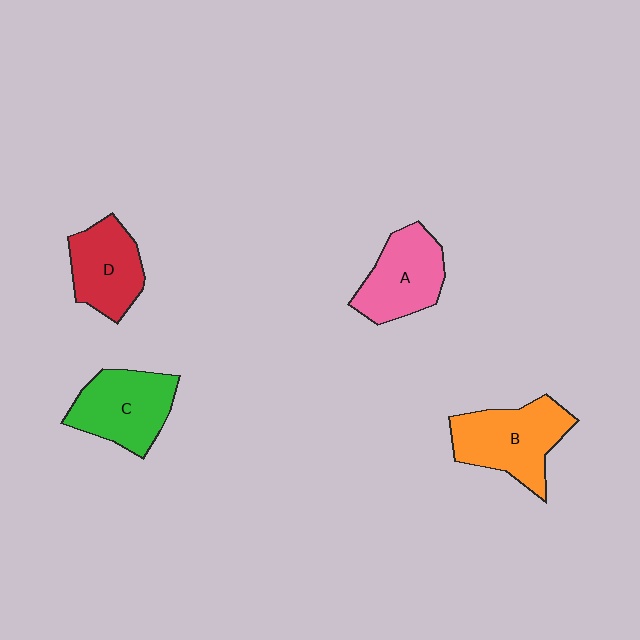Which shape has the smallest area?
Shape D (red).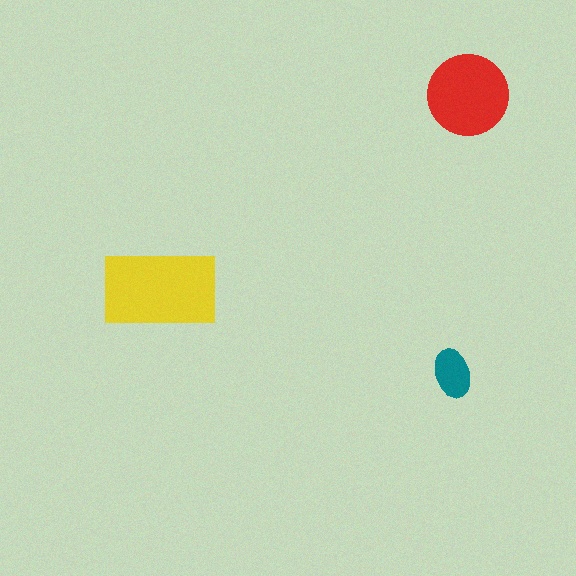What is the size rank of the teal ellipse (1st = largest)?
3rd.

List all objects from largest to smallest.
The yellow rectangle, the red circle, the teal ellipse.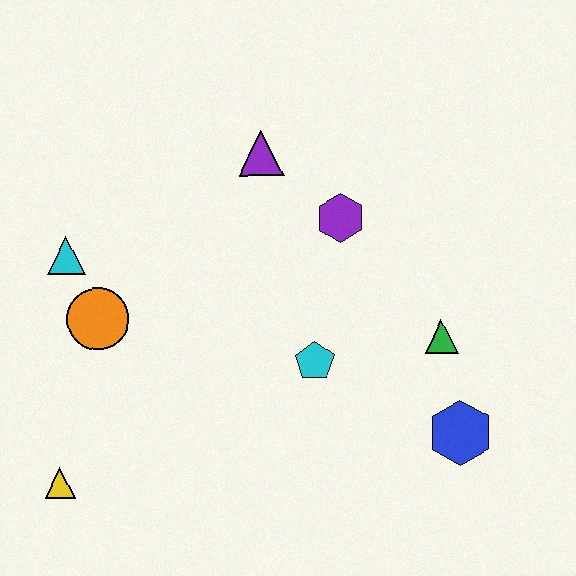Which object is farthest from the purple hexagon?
The yellow triangle is farthest from the purple hexagon.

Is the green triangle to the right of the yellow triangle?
Yes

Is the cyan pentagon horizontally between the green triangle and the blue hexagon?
No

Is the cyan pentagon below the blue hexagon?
No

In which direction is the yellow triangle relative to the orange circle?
The yellow triangle is below the orange circle.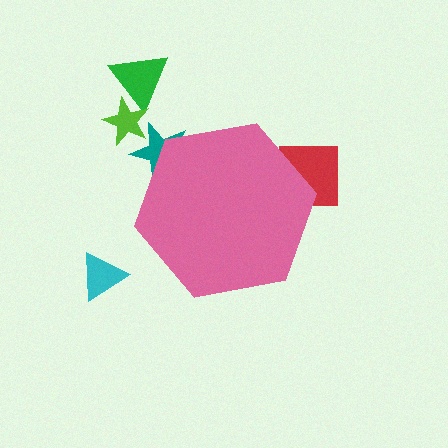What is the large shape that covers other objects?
A pink hexagon.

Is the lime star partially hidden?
No, the lime star is fully visible.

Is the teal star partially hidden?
Yes, the teal star is partially hidden behind the pink hexagon.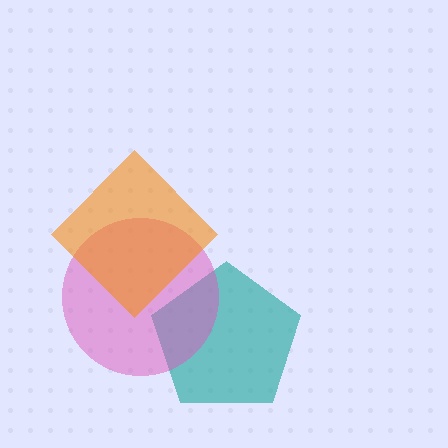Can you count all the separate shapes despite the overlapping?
Yes, there are 3 separate shapes.